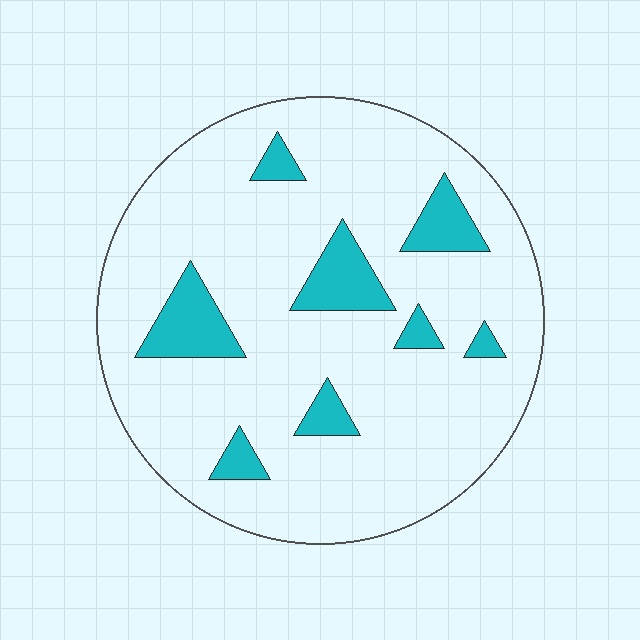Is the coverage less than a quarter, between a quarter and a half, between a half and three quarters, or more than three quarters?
Less than a quarter.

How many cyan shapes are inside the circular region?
8.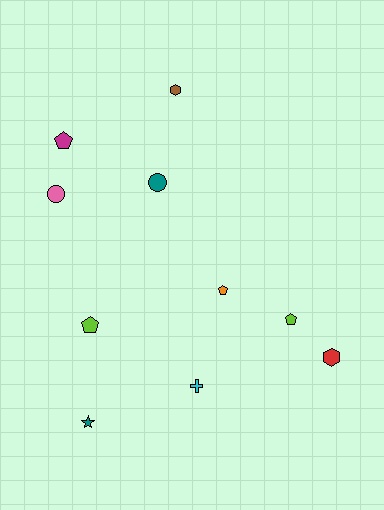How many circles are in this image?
There are 2 circles.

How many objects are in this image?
There are 10 objects.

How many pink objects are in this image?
There is 1 pink object.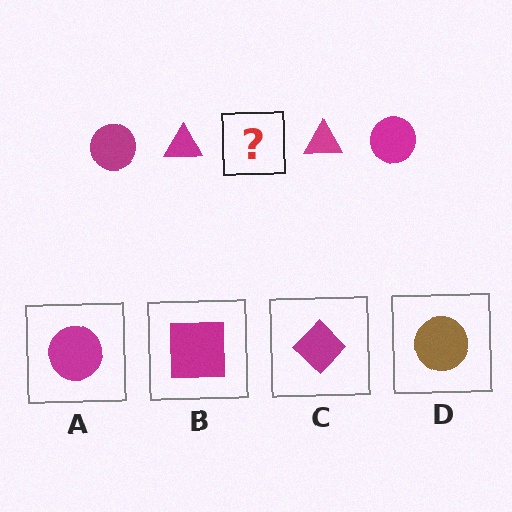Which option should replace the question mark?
Option A.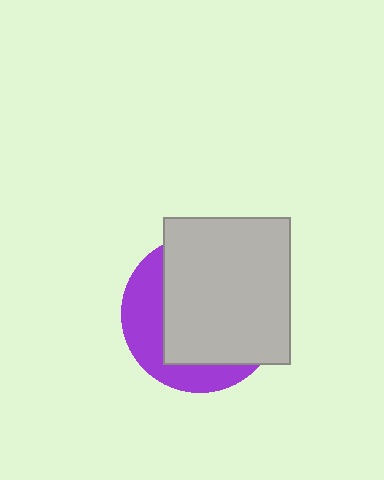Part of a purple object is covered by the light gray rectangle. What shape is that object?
It is a circle.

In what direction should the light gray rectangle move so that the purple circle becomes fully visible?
The light gray rectangle should move toward the upper-right. That is the shortest direction to clear the overlap and leave the purple circle fully visible.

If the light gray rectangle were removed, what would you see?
You would see the complete purple circle.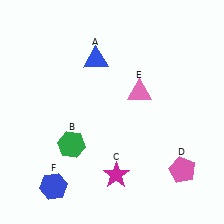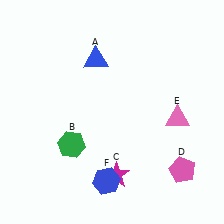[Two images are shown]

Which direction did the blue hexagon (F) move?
The blue hexagon (F) moved right.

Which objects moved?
The objects that moved are: the pink triangle (E), the blue hexagon (F).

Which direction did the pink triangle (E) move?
The pink triangle (E) moved right.